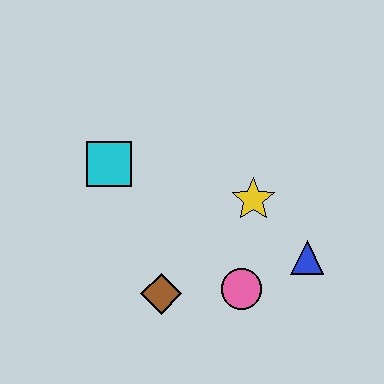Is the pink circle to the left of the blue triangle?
Yes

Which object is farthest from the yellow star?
The cyan square is farthest from the yellow star.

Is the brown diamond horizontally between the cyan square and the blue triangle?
Yes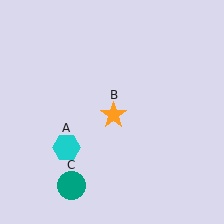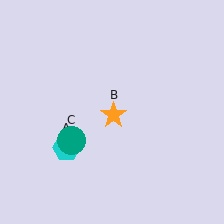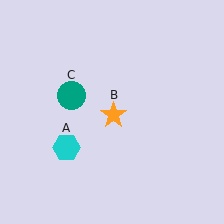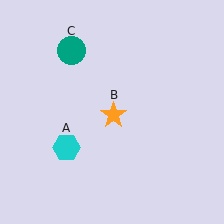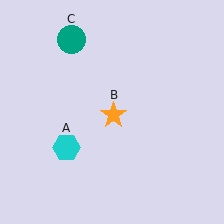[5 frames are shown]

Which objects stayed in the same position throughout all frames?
Cyan hexagon (object A) and orange star (object B) remained stationary.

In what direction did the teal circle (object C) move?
The teal circle (object C) moved up.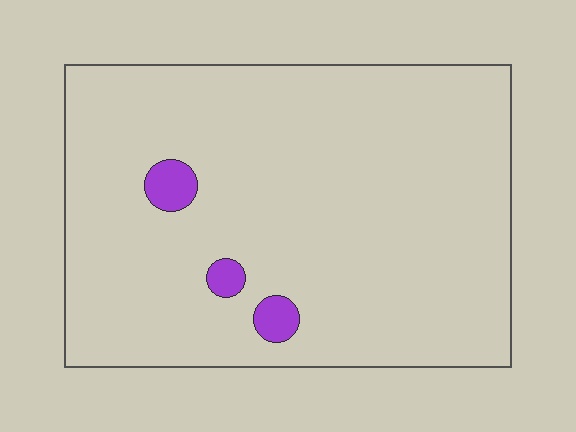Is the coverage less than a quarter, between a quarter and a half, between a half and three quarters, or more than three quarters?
Less than a quarter.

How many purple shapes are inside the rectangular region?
3.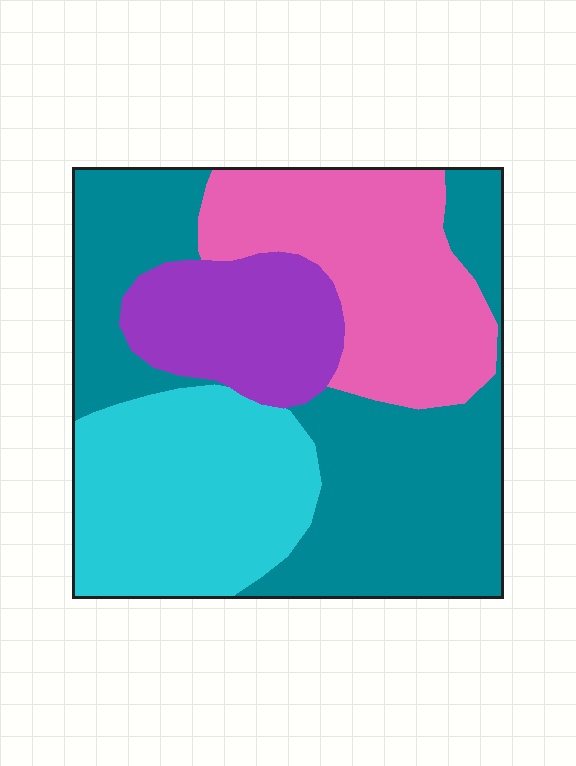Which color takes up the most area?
Teal, at roughly 40%.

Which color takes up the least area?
Purple, at roughly 15%.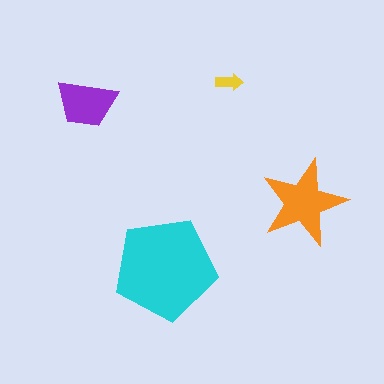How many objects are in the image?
There are 4 objects in the image.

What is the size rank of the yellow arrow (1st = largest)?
4th.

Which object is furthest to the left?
The purple trapezoid is leftmost.